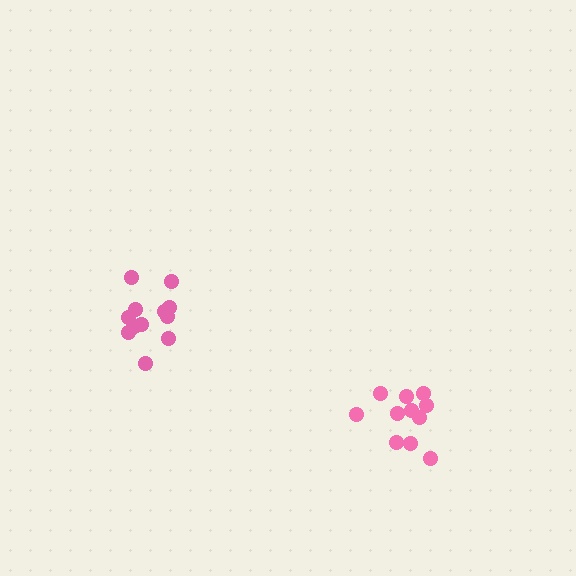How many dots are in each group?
Group 1: 12 dots, Group 2: 11 dots (23 total).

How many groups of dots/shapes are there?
There are 2 groups.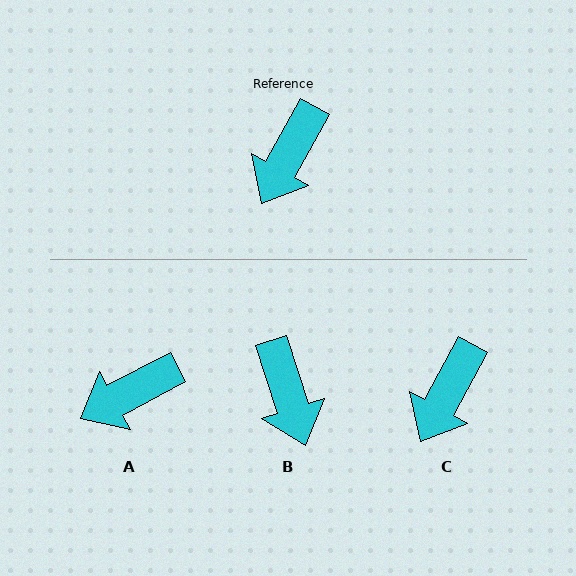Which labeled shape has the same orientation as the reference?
C.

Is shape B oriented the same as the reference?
No, it is off by about 47 degrees.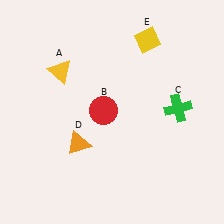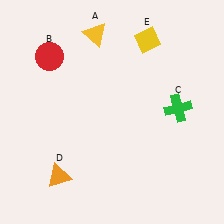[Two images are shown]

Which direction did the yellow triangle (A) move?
The yellow triangle (A) moved up.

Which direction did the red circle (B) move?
The red circle (B) moved left.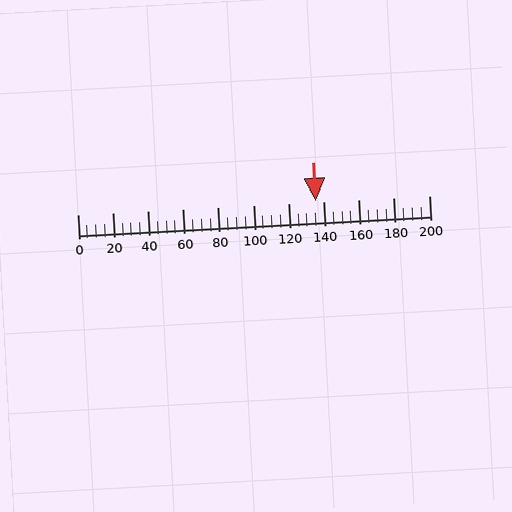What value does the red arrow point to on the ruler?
The red arrow points to approximately 135.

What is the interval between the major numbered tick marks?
The major tick marks are spaced 20 units apart.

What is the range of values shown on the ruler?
The ruler shows values from 0 to 200.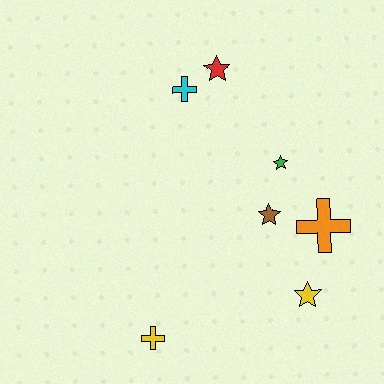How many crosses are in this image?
There are 3 crosses.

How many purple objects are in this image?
There are no purple objects.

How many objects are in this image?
There are 7 objects.